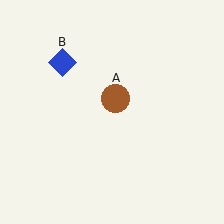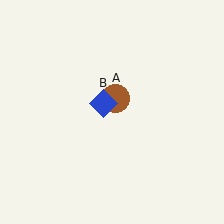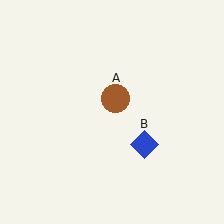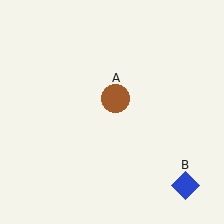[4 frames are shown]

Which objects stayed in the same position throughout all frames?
Brown circle (object A) remained stationary.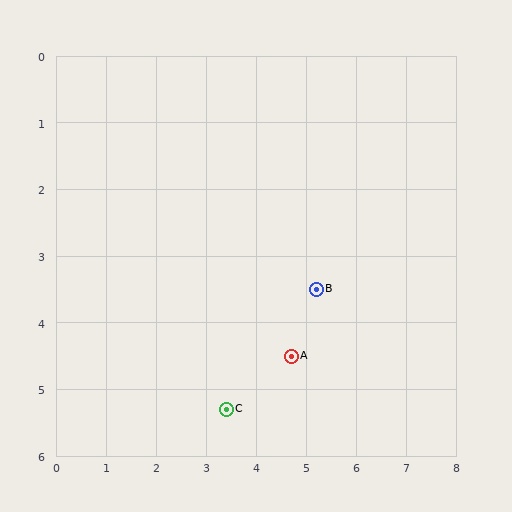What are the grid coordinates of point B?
Point B is at approximately (5.2, 3.5).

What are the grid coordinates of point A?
Point A is at approximately (4.7, 4.5).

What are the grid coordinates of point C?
Point C is at approximately (3.4, 5.3).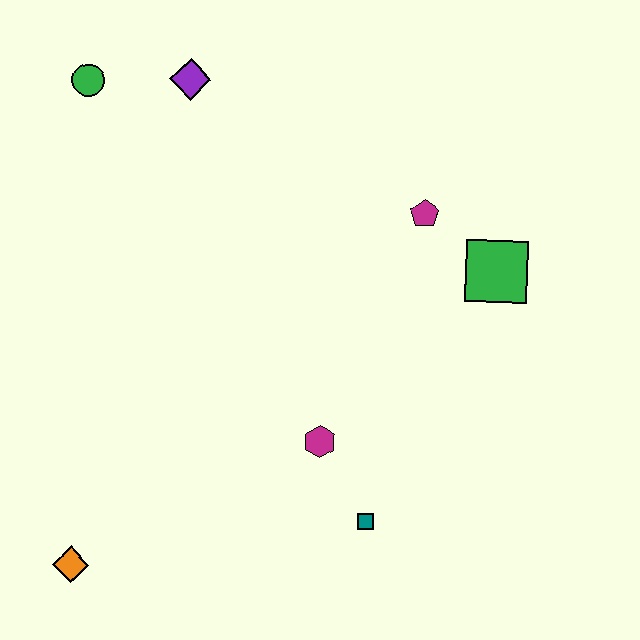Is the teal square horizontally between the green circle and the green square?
Yes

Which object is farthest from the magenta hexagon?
The green circle is farthest from the magenta hexagon.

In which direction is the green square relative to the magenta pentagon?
The green square is to the right of the magenta pentagon.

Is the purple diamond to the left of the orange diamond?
No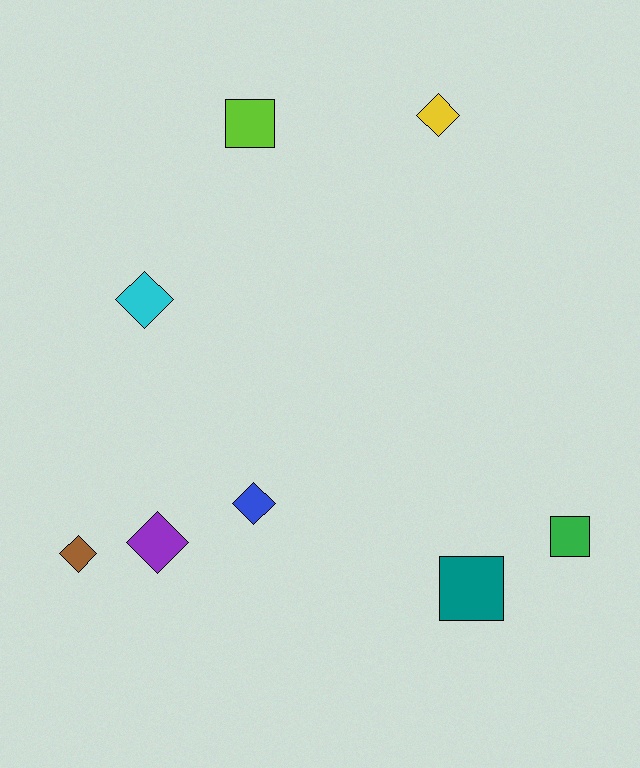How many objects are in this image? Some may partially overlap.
There are 8 objects.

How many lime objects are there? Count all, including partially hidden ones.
There is 1 lime object.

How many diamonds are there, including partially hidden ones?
There are 5 diamonds.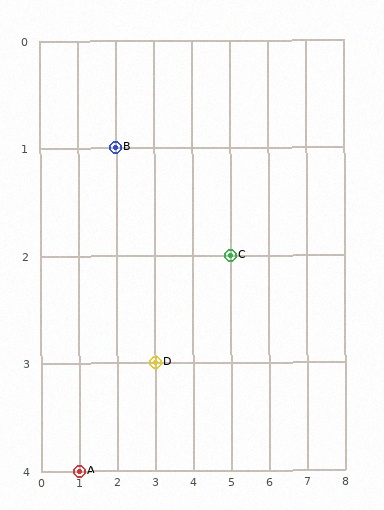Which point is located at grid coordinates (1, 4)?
Point A is at (1, 4).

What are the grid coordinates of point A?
Point A is at grid coordinates (1, 4).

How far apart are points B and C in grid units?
Points B and C are 3 columns and 1 row apart (about 3.2 grid units diagonally).